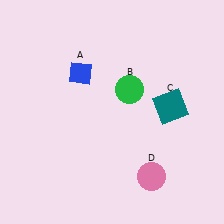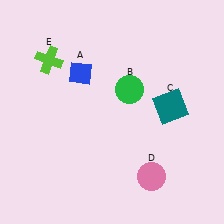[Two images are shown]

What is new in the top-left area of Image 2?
A lime cross (E) was added in the top-left area of Image 2.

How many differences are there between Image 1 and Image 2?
There is 1 difference between the two images.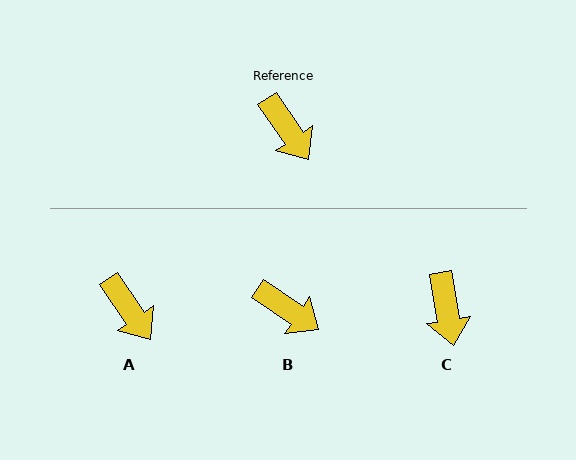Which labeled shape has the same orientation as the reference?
A.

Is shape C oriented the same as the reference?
No, it is off by about 25 degrees.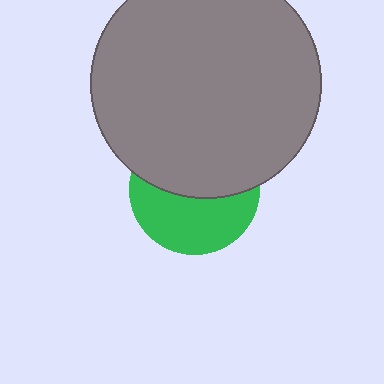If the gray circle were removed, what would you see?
You would see the complete green circle.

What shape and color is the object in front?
The object in front is a gray circle.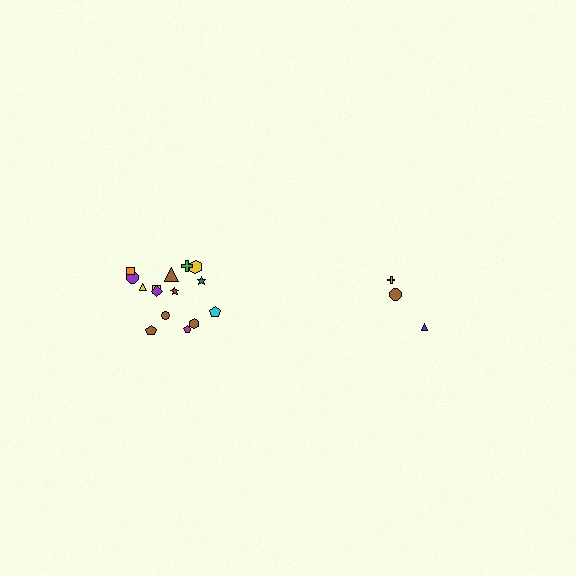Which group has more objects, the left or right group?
The left group.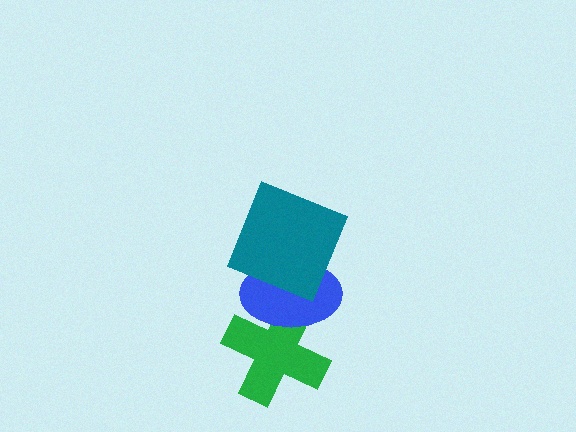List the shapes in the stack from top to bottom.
From top to bottom: the teal square, the blue ellipse, the green cross.